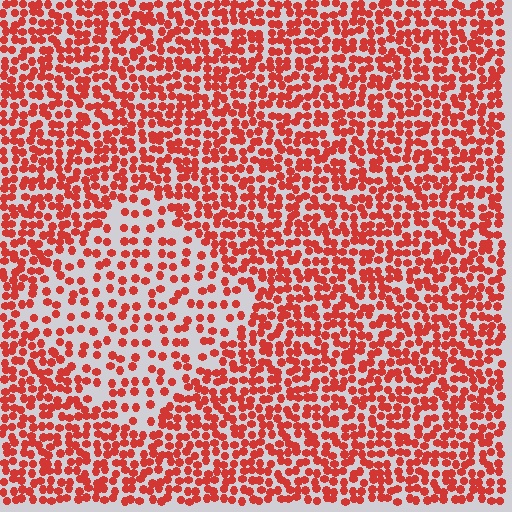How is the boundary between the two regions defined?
The boundary is defined by a change in element density (approximately 2.0x ratio). All elements are the same color, size, and shape.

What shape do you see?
I see a diamond.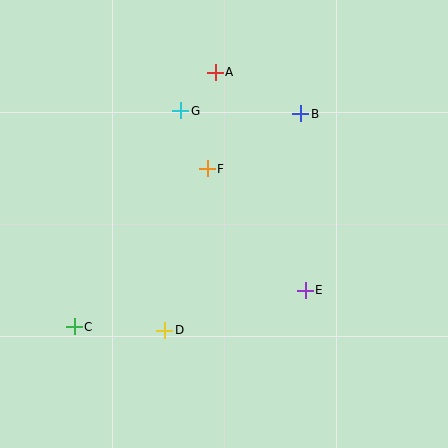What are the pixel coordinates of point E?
Point E is at (305, 290).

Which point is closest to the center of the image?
Point F at (207, 169) is closest to the center.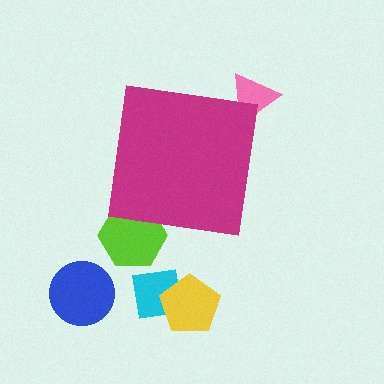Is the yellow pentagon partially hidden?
No, the yellow pentagon is fully visible.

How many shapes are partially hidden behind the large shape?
2 shapes are partially hidden.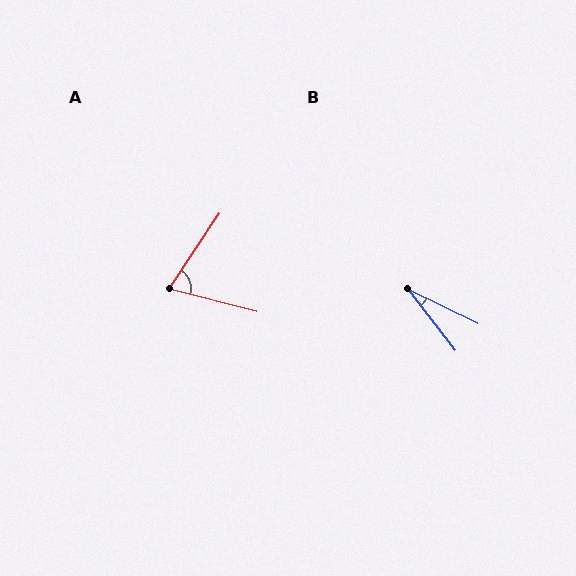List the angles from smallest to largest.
B (26°), A (71°).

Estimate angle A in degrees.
Approximately 71 degrees.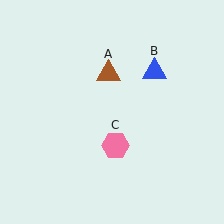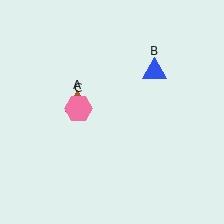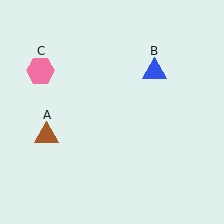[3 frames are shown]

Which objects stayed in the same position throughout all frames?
Blue triangle (object B) remained stationary.